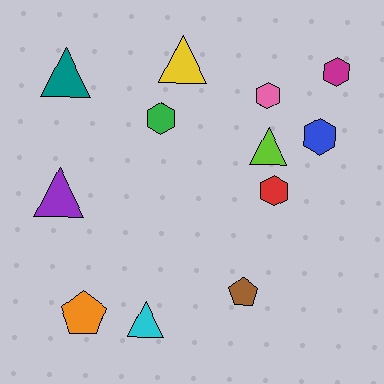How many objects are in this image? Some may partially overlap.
There are 12 objects.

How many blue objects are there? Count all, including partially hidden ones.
There is 1 blue object.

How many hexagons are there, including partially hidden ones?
There are 5 hexagons.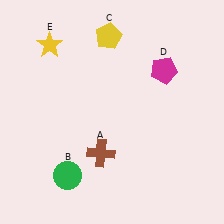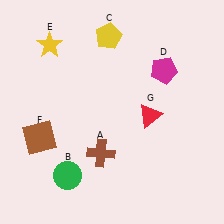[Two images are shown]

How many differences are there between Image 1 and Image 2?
There are 2 differences between the two images.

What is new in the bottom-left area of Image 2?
A brown square (F) was added in the bottom-left area of Image 2.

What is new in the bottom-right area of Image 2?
A red triangle (G) was added in the bottom-right area of Image 2.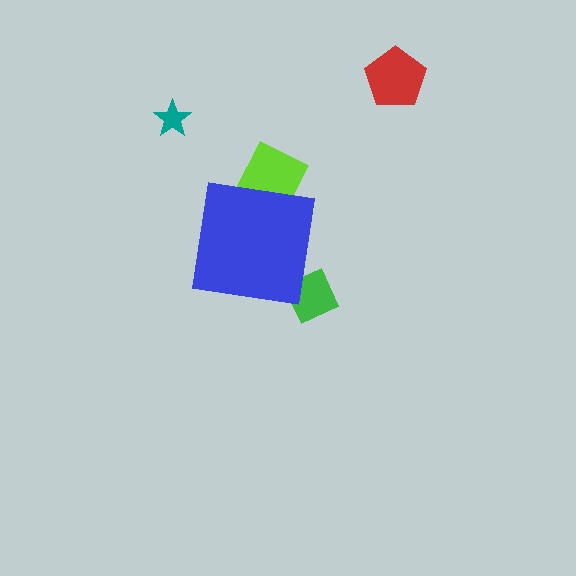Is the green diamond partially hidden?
Yes, the green diamond is partially hidden behind the blue square.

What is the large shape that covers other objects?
A blue square.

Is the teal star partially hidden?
No, the teal star is fully visible.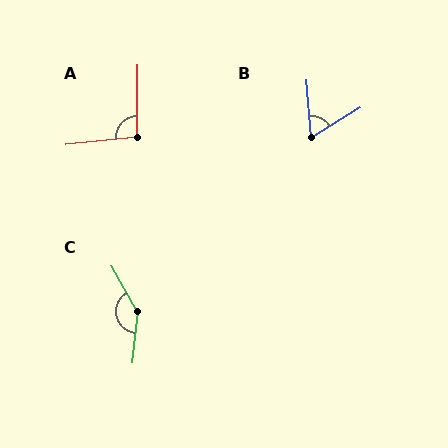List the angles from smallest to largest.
B (63°), A (97°), C (144°).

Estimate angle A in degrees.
Approximately 97 degrees.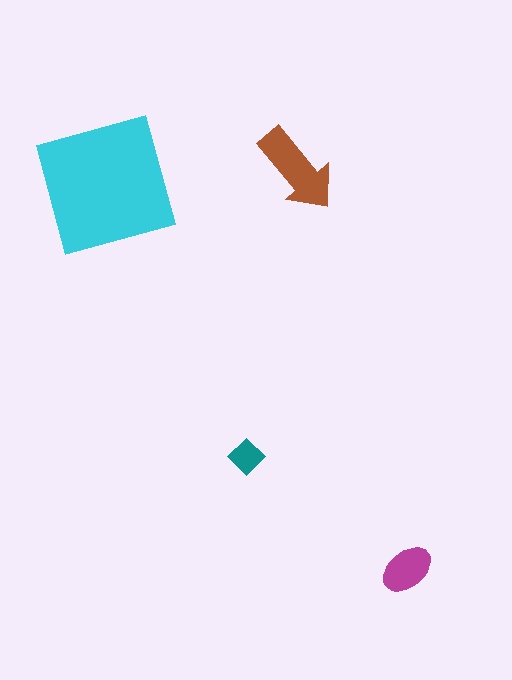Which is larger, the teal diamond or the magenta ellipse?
The magenta ellipse.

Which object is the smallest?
The teal diamond.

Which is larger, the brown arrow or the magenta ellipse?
The brown arrow.